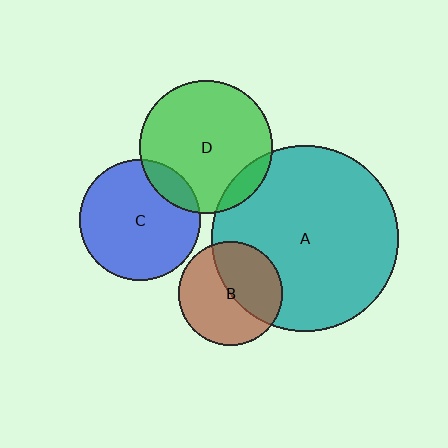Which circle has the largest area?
Circle A (teal).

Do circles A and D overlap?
Yes.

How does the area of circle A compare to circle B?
Approximately 3.2 times.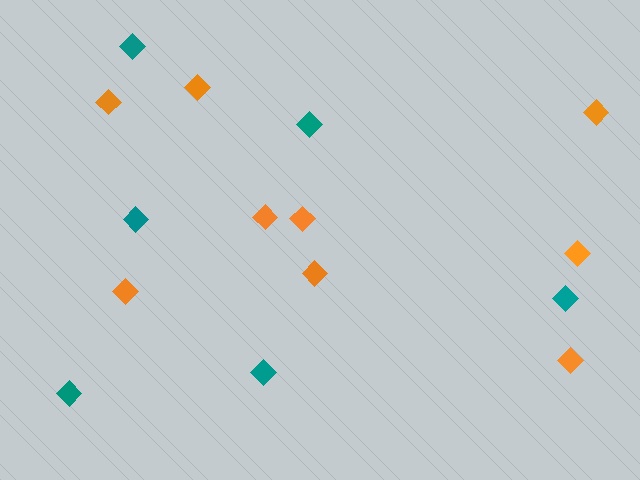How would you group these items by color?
There are 2 groups: one group of teal diamonds (6) and one group of orange diamonds (9).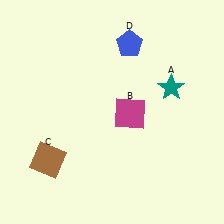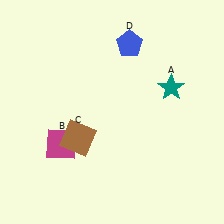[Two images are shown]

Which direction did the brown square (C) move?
The brown square (C) moved right.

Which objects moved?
The objects that moved are: the magenta square (B), the brown square (C).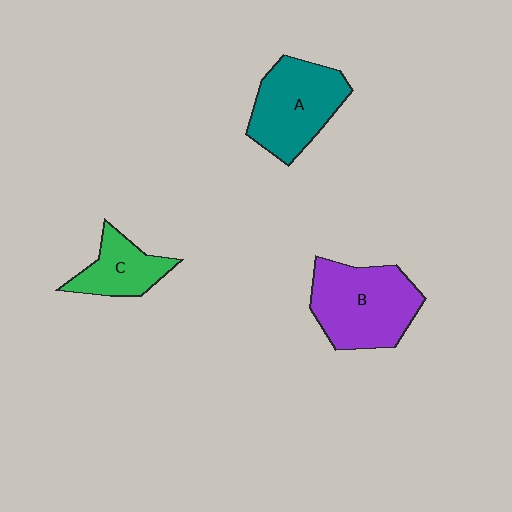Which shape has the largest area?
Shape B (purple).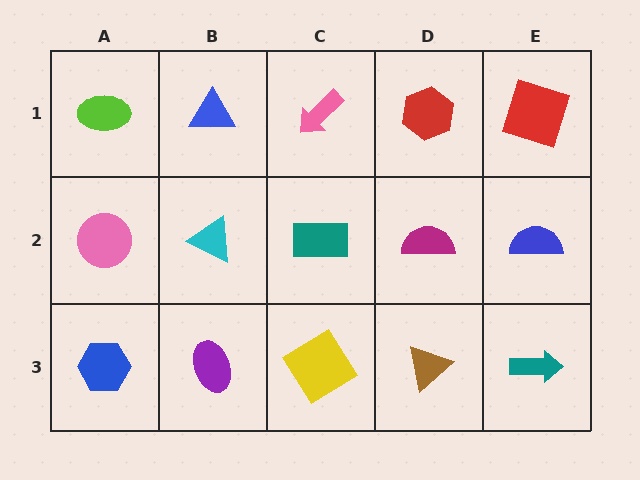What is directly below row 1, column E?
A blue semicircle.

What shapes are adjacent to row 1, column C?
A teal rectangle (row 2, column C), a blue triangle (row 1, column B), a red hexagon (row 1, column D).